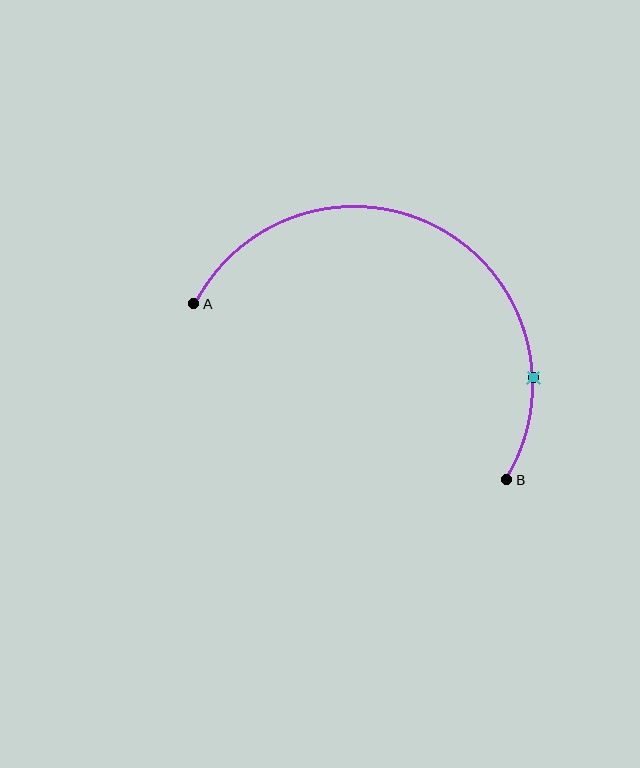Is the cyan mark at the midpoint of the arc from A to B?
No. The cyan mark lies on the arc but is closer to endpoint B. The arc midpoint would be at the point on the curve equidistant along the arc from both A and B.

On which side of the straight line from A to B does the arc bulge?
The arc bulges above the straight line connecting A and B.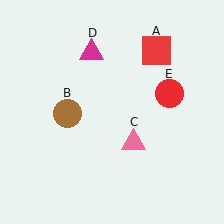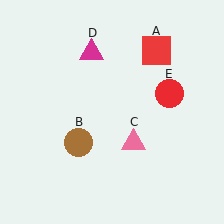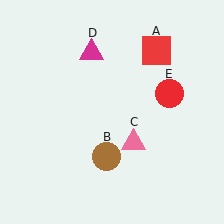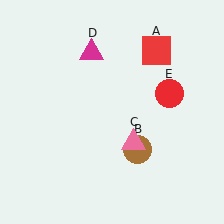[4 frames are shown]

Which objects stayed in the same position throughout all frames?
Red square (object A) and pink triangle (object C) and magenta triangle (object D) and red circle (object E) remained stationary.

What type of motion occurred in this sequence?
The brown circle (object B) rotated counterclockwise around the center of the scene.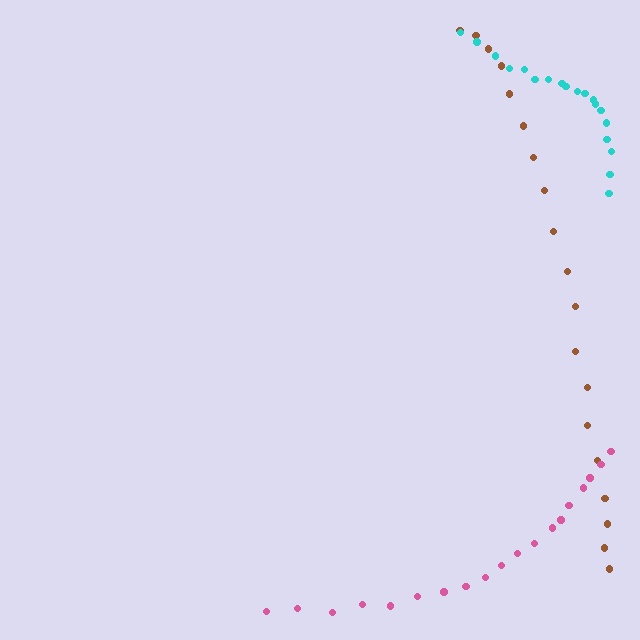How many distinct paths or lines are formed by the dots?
There are 3 distinct paths.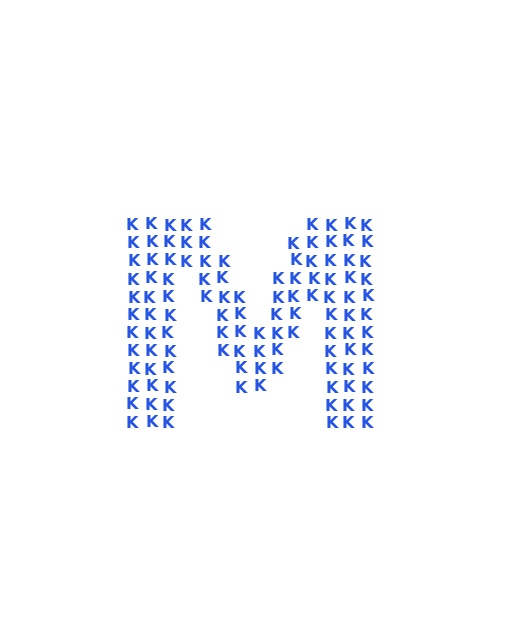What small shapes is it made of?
It is made of small letter K's.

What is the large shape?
The large shape is the letter M.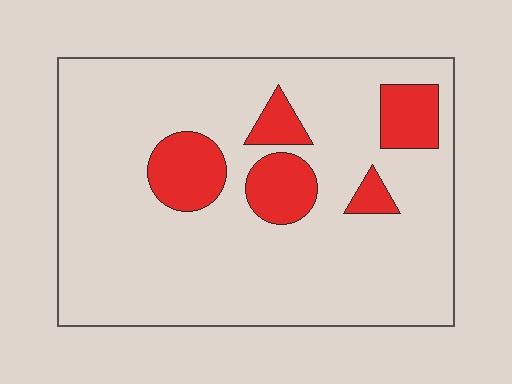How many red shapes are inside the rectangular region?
5.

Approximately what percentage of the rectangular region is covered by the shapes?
Approximately 15%.